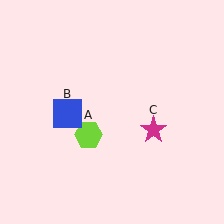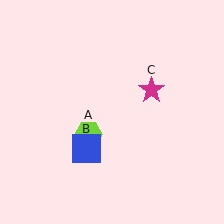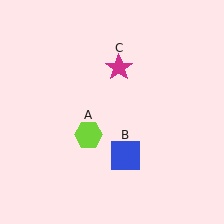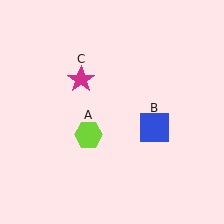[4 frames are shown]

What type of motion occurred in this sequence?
The blue square (object B), magenta star (object C) rotated counterclockwise around the center of the scene.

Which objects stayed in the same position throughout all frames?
Lime hexagon (object A) remained stationary.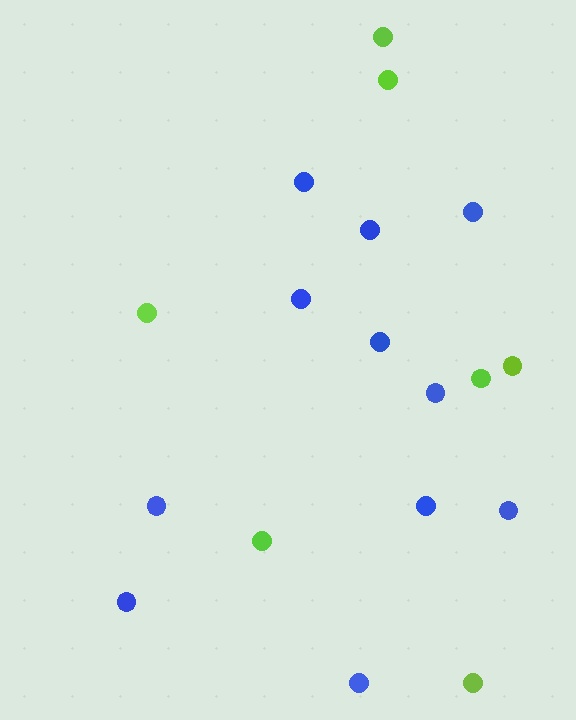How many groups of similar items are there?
There are 2 groups: one group of blue circles (11) and one group of lime circles (7).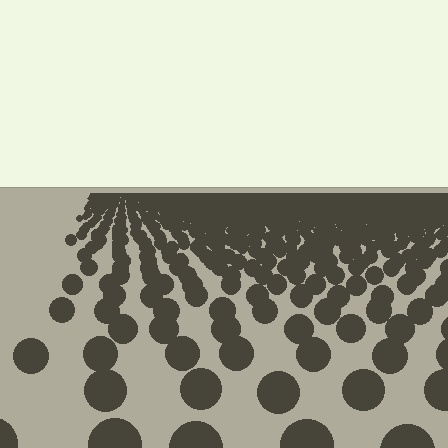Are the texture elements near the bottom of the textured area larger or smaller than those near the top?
Larger. Near the bottom, elements are closer to the viewer and appear at a bigger on-screen size.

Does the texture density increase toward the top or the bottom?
Density increases toward the top.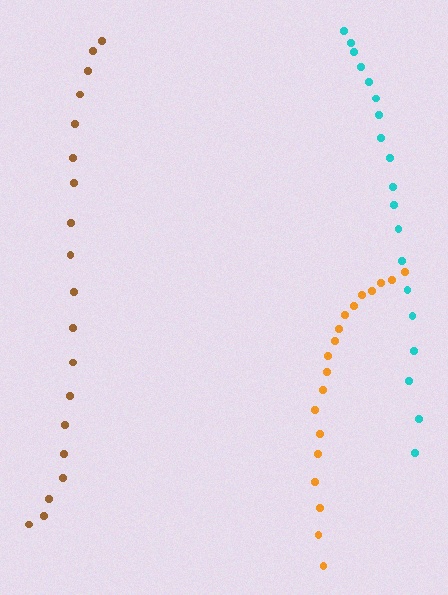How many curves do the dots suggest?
There are 3 distinct paths.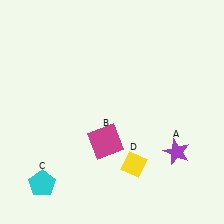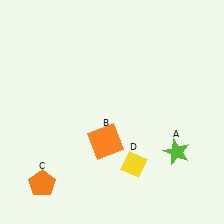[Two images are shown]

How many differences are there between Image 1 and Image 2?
There are 3 differences between the two images.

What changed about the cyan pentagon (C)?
In Image 1, C is cyan. In Image 2, it changed to orange.